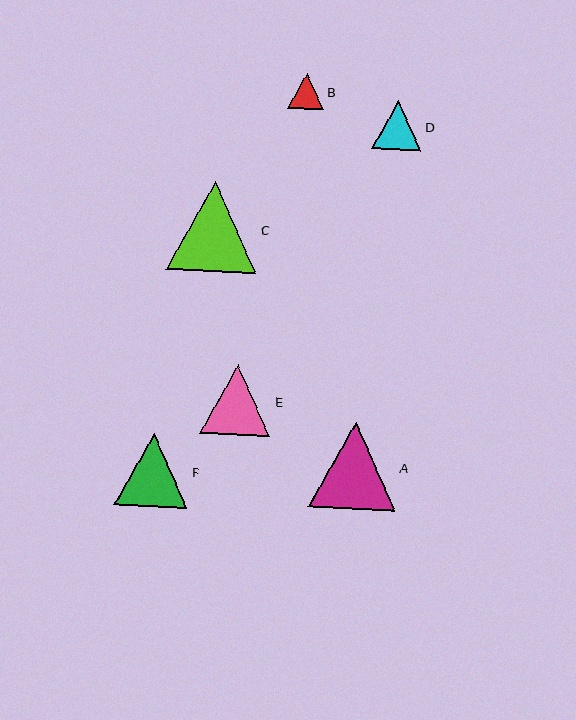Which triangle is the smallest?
Triangle B is the smallest with a size of approximately 36 pixels.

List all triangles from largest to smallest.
From largest to smallest: C, A, F, E, D, B.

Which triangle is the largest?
Triangle C is the largest with a size of approximately 90 pixels.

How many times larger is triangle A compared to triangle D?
Triangle A is approximately 1.8 times the size of triangle D.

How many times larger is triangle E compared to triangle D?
Triangle E is approximately 1.4 times the size of triangle D.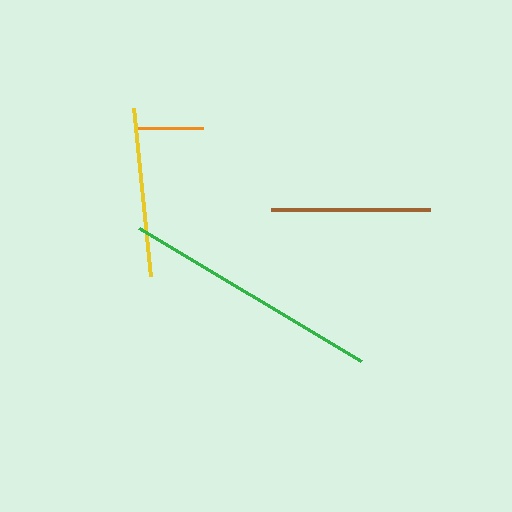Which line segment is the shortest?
The orange line is the shortest at approximately 69 pixels.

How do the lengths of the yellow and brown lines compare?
The yellow and brown lines are approximately the same length.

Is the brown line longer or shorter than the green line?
The green line is longer than the brown line.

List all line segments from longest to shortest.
From longest to shortest: green, yellow, brown, orange.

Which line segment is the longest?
The green line is the longest at approximately 259 pixels.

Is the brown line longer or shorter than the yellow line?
The yellow line is longer than the brown line.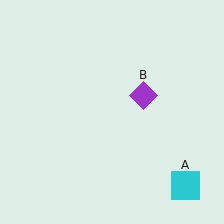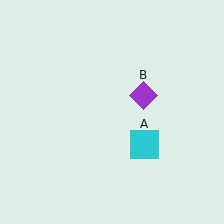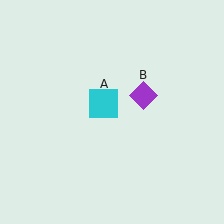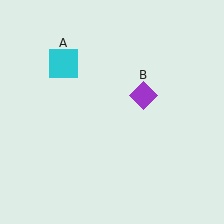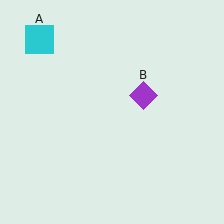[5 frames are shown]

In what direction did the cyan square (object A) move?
The cyan square (object A) moved up and to the left.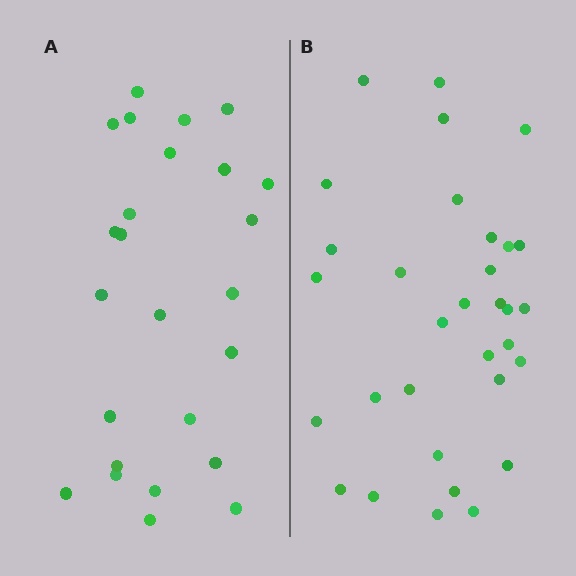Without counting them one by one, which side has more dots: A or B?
Region B (the right region) has more dots.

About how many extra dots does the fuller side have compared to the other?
Region B has roughly 8 or so more dots than region A.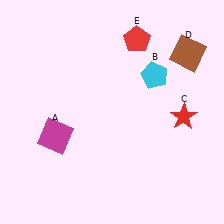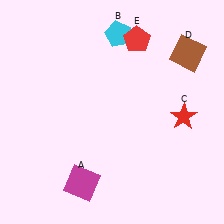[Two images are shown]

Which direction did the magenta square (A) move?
The magenta square (A) moved down.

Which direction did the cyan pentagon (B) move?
The cyan pentagon (B) moved up.